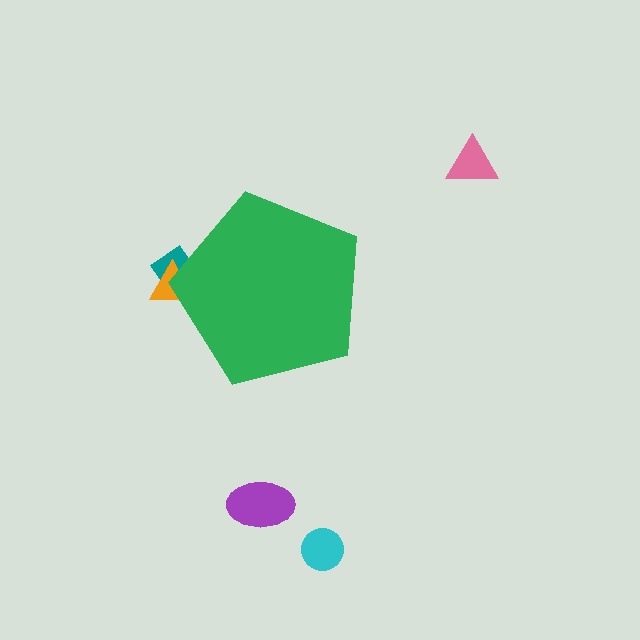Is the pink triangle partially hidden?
No, the pink triangle is fully visible.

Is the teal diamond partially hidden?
Yes, the teal diamond is partially hidden behind the green pentagon.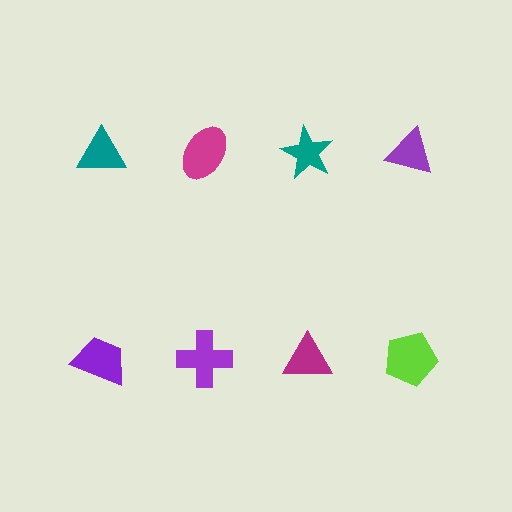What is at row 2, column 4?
A lime pentagon.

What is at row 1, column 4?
A purple triangle.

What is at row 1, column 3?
A teal star.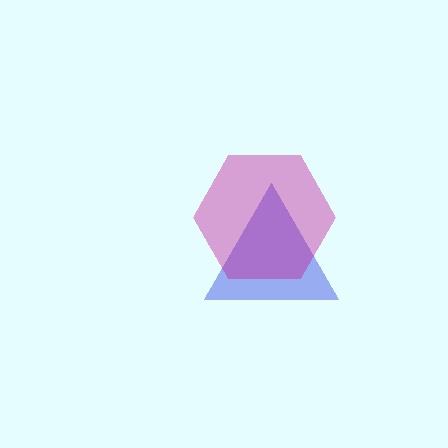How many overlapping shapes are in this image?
There are 2 overlapping shapes in the image.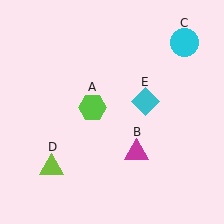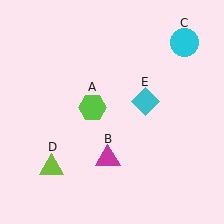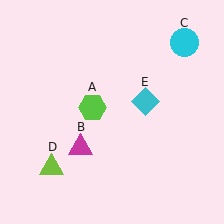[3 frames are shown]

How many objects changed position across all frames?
1 object changed position: magenta triangle (object B).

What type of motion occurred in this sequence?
The magenta triangle (object B) rotated clockwise around the center of the scene.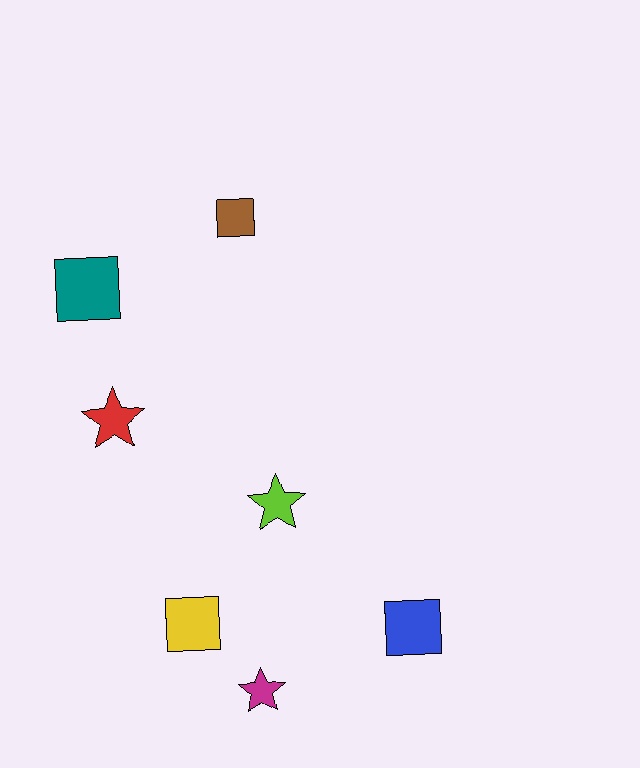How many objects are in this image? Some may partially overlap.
There are 7 objects.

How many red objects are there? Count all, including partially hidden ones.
There is 1 red object.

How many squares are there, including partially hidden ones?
There are 4 squares.